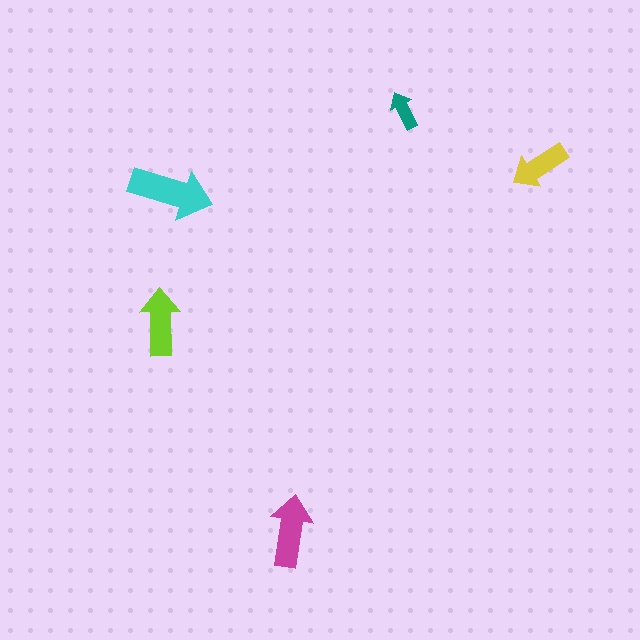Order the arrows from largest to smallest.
the cyan one, the magenta one, the lime one, the yellow one, the teal one.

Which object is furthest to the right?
The yellow arrow is rightmost.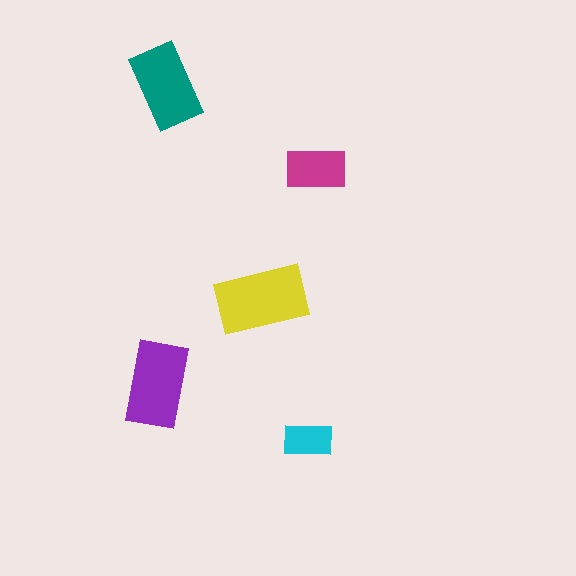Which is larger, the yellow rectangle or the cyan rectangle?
The yellow one.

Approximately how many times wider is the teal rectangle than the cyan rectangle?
About 1.5 times wider.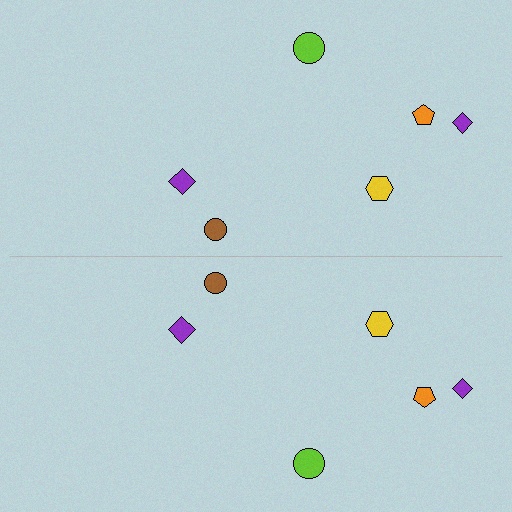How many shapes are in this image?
There are 12 shapes in this image.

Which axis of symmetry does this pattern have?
The pattern has a horizontal axis of symmetry running through the center of the image.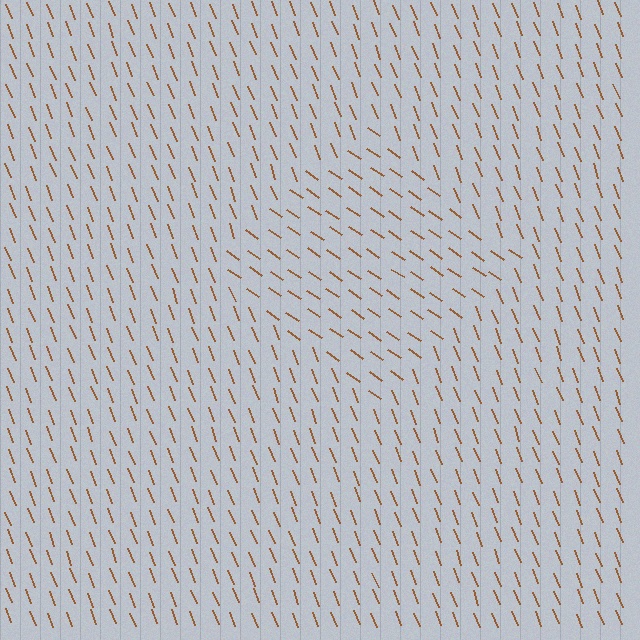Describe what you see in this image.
The image is filled with small brown line segments. A diamond region in the image has lines oriented differently from the surrounding lines, creating a visible texture boundary.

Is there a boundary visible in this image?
Yes, there is a texture boundary formed by a change in line orientation.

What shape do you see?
I see a diamond.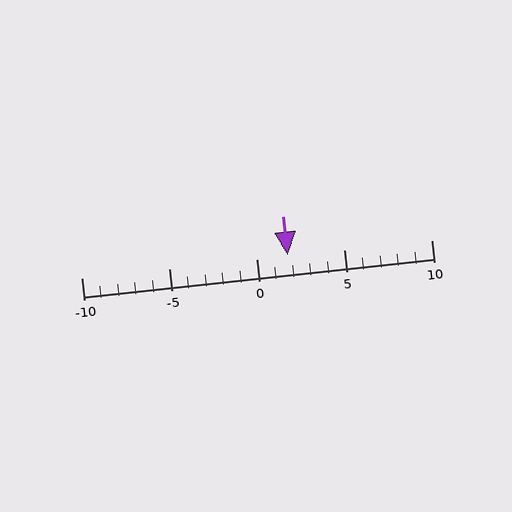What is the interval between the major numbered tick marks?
The major tick marks are spaced 5 units apart.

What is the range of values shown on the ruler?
The ruler shows values from -10 to 10.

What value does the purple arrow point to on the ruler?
The purple arrow points to approximately 2.